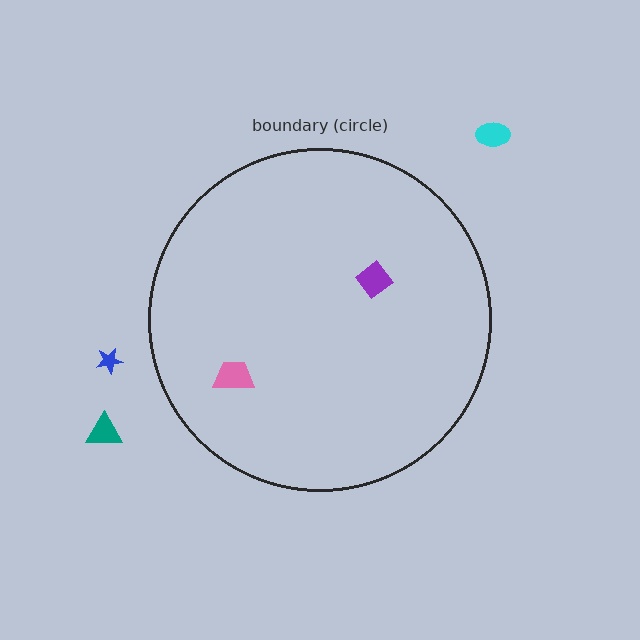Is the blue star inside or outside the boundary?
Outside.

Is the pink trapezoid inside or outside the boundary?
Inside.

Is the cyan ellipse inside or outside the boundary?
Outside.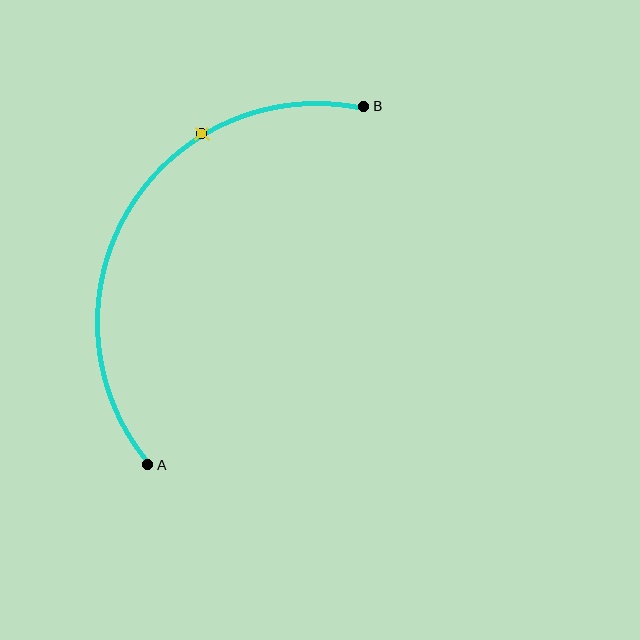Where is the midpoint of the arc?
The arc midpoint is the point on the curve farthest from the straight line joining A and B. It sits to the left of that line.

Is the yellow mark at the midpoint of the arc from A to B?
No. The yellow mark lies on the arc but is closer to endpoint B. The arc midpoint would be at the point on the curve equidistant along the arc from both A and B.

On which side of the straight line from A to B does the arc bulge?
The arc bulges to the left of the straight line connecting A and B.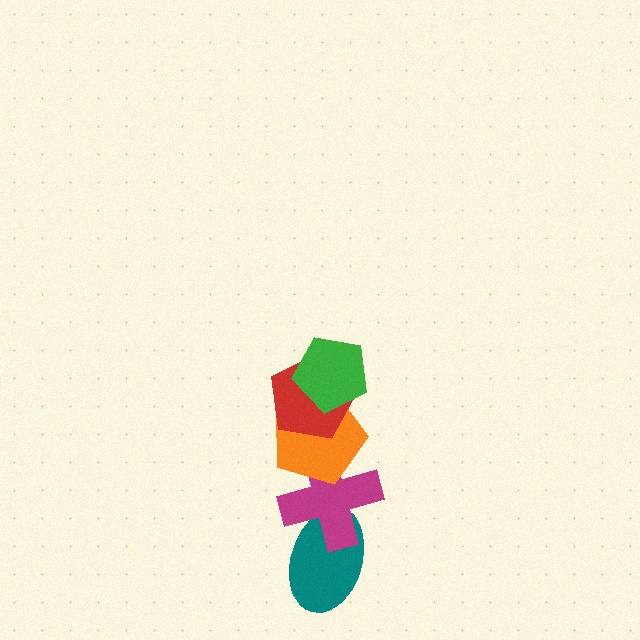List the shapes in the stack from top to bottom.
From top to bottom: the green pentagon, the red pentagon, the orange pentagon, the magenta cross, the teal ellipse.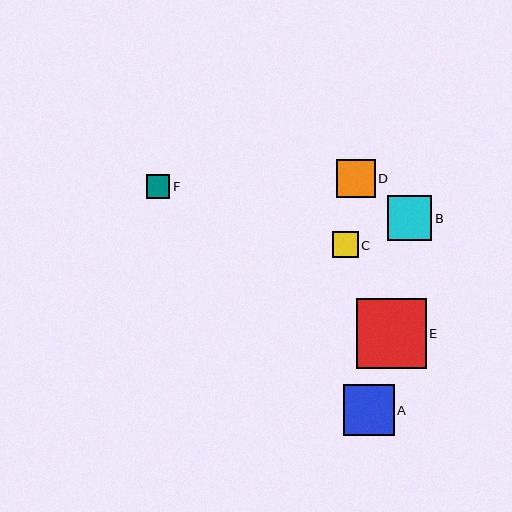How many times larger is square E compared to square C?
Square E is approximately 2.6 times the size of square C.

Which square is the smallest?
Square F is the smallest with a size of approximately 23 pixels.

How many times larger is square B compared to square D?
Square B is approximately 1.1 times the size of square D.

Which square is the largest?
Square E is the largest with a size of approximately 70 pixels.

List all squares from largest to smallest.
From largest to smallest: E, A, B, D, C, F.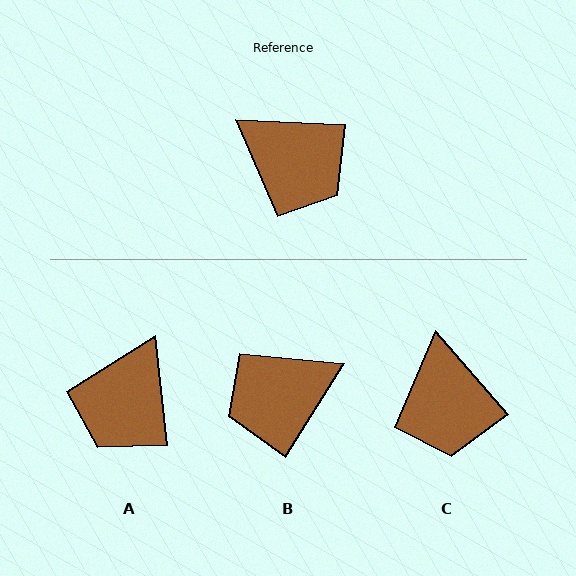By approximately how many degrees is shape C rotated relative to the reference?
Approximately 47 degrees clockwise.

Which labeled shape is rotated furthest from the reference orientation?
B, about 119 degrees away.